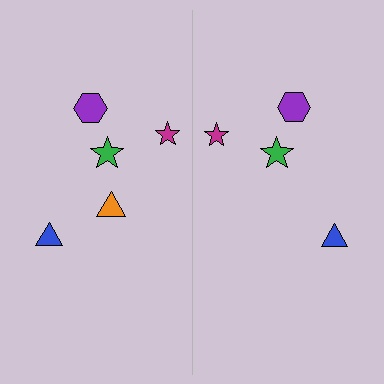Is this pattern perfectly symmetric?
No, the pattern is not perfectly symmetric. A orange triangle is missing from the right side.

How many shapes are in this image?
There are 9 shapes in this image.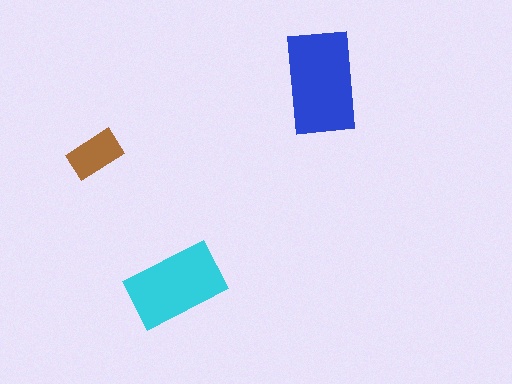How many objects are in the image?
There are 3 objects in the image.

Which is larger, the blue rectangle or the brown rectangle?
The blue one.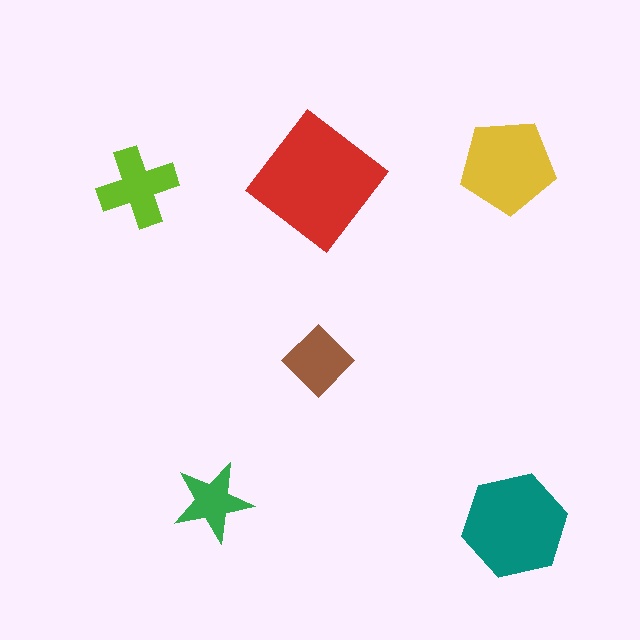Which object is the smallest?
The green star.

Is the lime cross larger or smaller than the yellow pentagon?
Smaller.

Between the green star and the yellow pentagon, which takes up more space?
The yellow pentagon.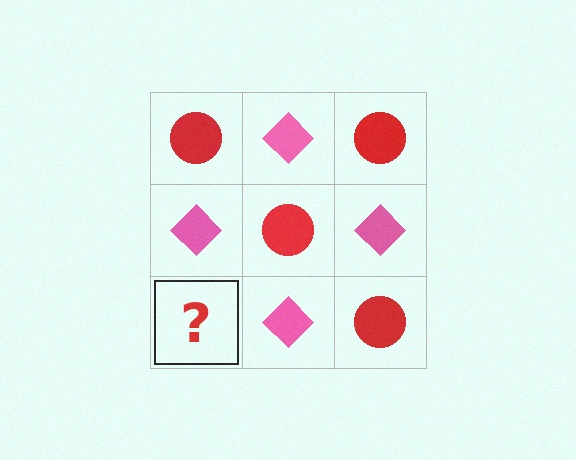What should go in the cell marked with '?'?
The missing cell should contain a red circle.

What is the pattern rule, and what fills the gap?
The rule is that it alternates red circle and pink diamond in a checkerboard pattern. The gap should be filled with a red circle.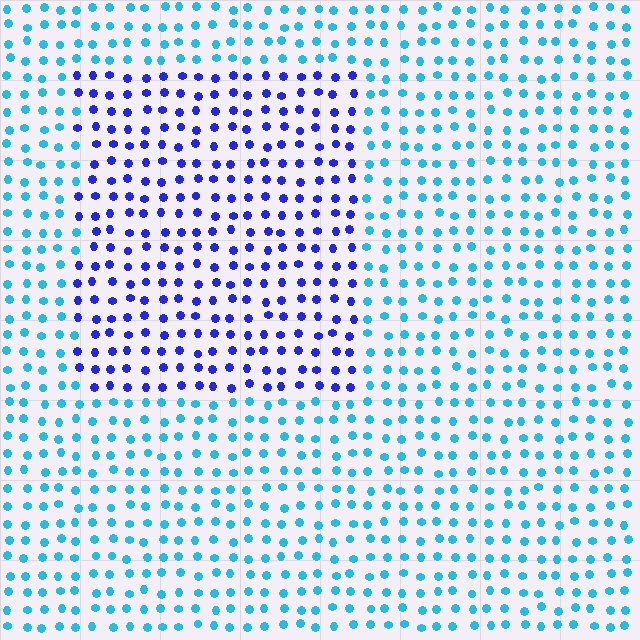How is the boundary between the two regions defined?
The boundary is defined purely by a slight shift in hue (about 48 degrees). Spacing, size, and orientation are identical on both sides.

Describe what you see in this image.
The image is filled with small cyan elements in a uniform arrangement. A rectangle-shaped region is visible where the elements are tinted to a slightly different hue, forming a subtle color boundary.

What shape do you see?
I see a rectangle.